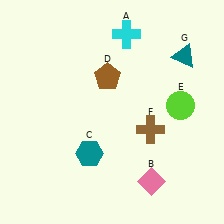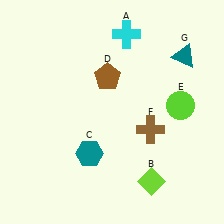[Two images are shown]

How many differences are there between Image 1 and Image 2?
There is 1 difference between the two images.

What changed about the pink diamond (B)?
In Image 1, B is pink. In Image 2, it changed to lime.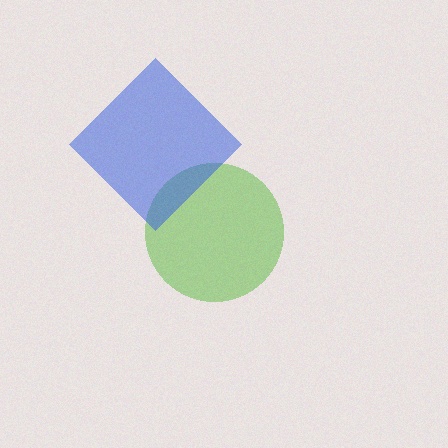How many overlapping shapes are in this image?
There are 2 overlapping shapes in the image.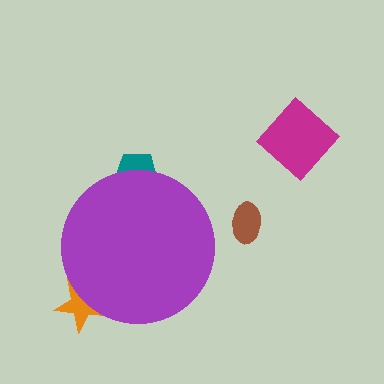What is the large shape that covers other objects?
A purple circle.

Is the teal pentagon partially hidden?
Yes, the teal pentagon is partially hidden behind the purple circle.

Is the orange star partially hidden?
Yes, the orange star is partially hidden behind the purple circle.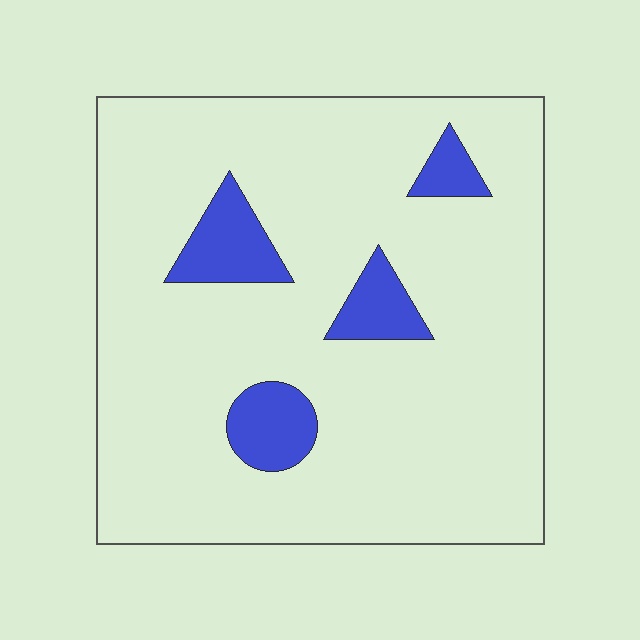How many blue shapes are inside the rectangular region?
4.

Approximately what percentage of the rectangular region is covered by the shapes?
Approximately 10%.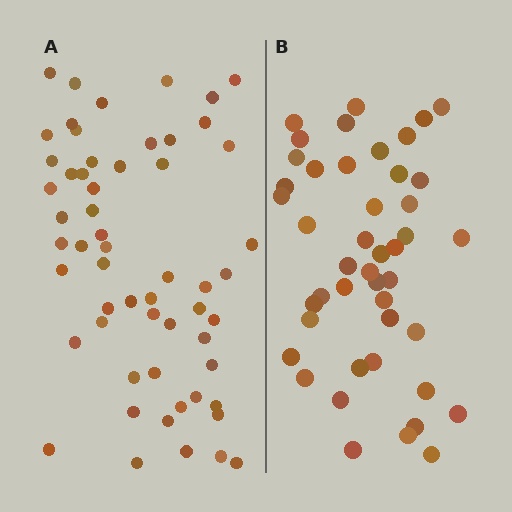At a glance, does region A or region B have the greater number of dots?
Region A (the left region) has more dots.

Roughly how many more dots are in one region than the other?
Region A has roughly 12 or so more dots than region B.